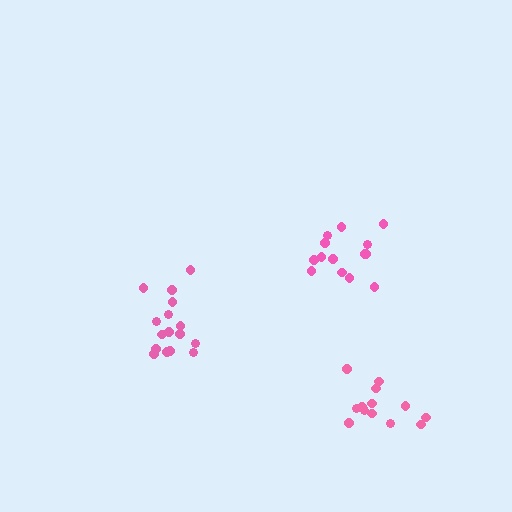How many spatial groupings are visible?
There are 3 spatial groupings.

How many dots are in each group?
Group 1: 14 dots, Group 2: 13 dots, Group 3: 16 dots (43 total).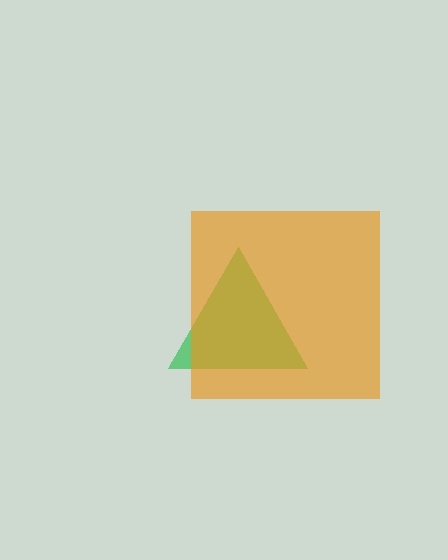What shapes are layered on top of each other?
The layered shapes are: a green triangle, an orange square.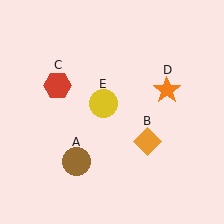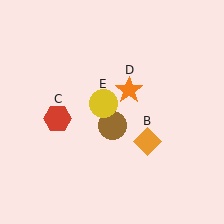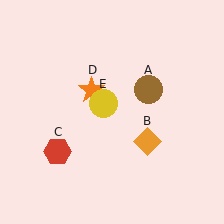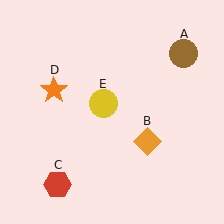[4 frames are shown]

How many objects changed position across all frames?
3 objects changed position: brown circle (object A), red hexagon (object C), orange star (object D).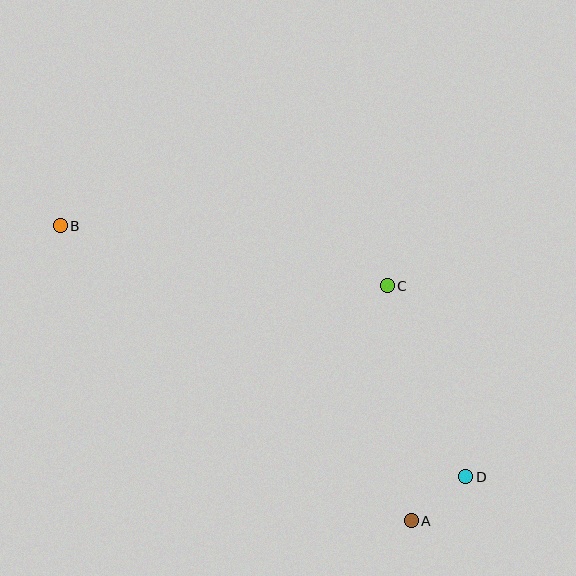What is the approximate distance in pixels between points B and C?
The distance between B and C is approximately 332 pixels.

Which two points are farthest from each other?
Points B and D are farthest from each other.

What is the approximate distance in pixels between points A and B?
The distance between A and B is approximately 458 pixels.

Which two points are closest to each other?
Points A and D are closest to each other.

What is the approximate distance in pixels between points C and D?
The distance between C and D is approximately 206 pixels.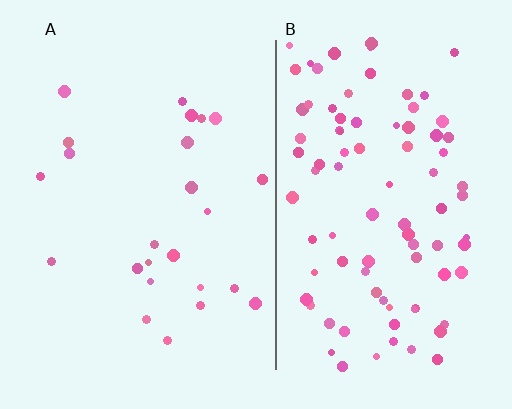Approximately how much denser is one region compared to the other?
Approximately 3.8× — region B over region A.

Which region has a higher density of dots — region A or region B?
B (the right).